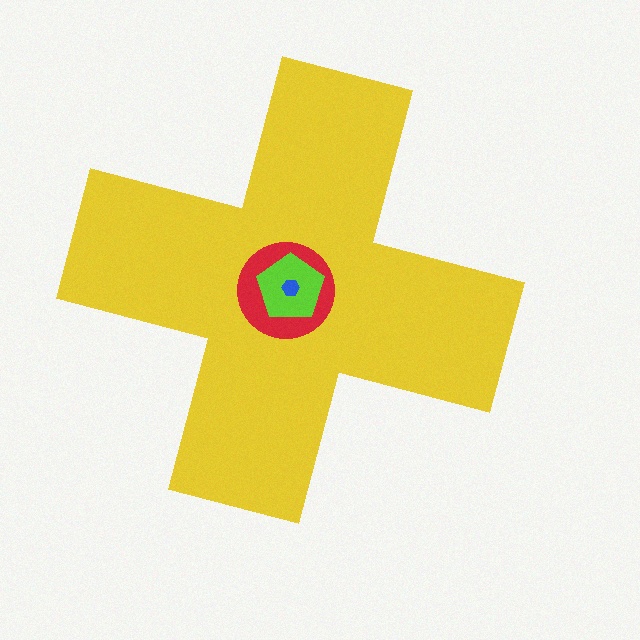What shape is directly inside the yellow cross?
The red circle.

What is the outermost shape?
The yellow cross.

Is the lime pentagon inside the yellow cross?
Yes.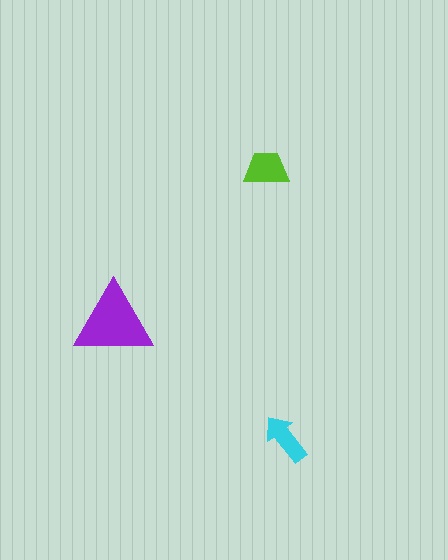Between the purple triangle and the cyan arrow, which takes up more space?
The purple triangle.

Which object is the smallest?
The cyan arrow.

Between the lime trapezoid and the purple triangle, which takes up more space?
The purple triangle.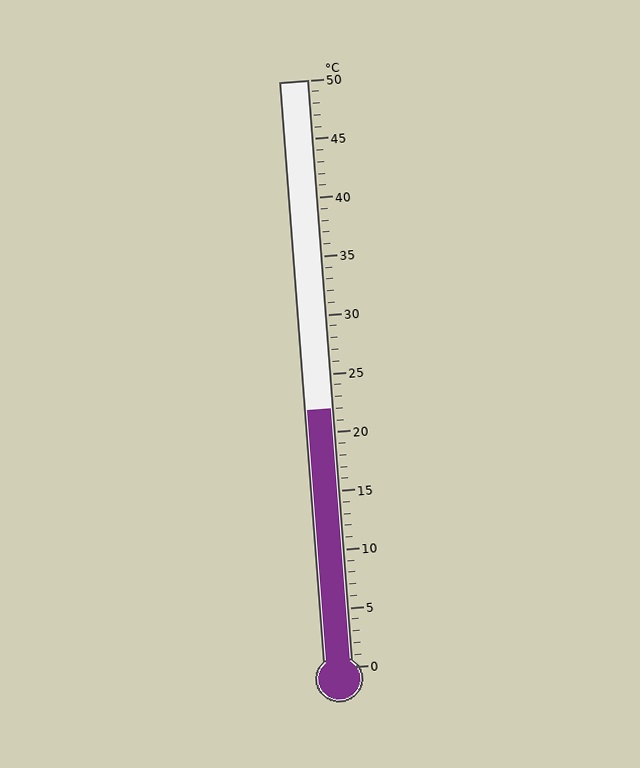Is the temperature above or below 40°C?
The temperature is below 40°C.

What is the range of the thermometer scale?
The thermometer scale ranges from 0°C to 50°C.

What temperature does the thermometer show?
The thermometer shows approximately 22°C.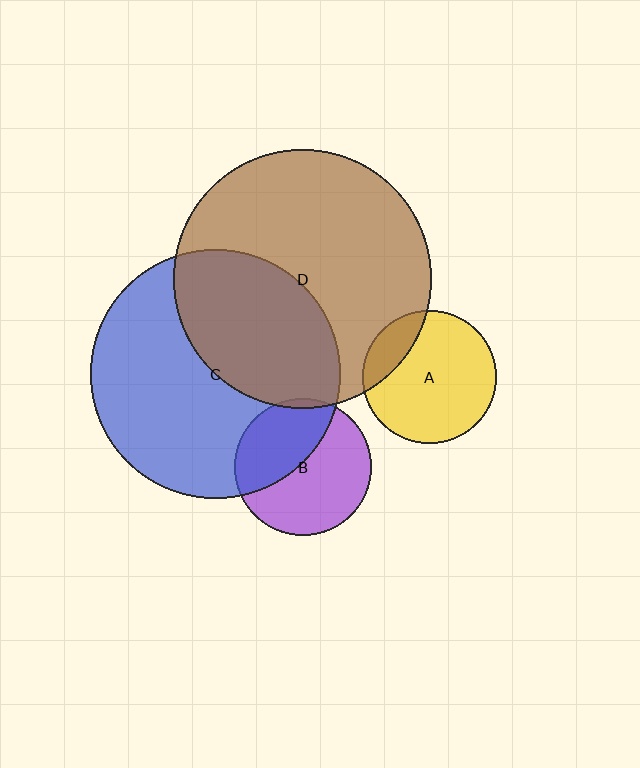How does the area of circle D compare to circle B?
Approximately 3.6 times.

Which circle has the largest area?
Circle D (brown).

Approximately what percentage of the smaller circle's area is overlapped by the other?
Approximately 20%.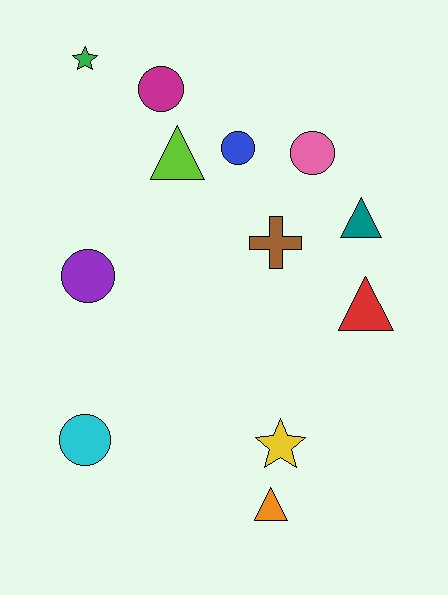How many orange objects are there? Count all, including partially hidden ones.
There is 1 orange object.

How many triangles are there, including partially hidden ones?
There are 4 triangles.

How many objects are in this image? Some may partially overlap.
There are 12 objects.